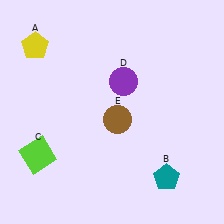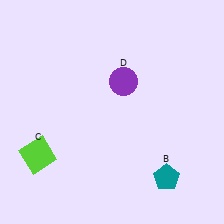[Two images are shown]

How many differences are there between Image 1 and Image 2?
There are 2 differences between the two images.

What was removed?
The yellow pentagon (A), the brown circle (E) were removed in Image 2.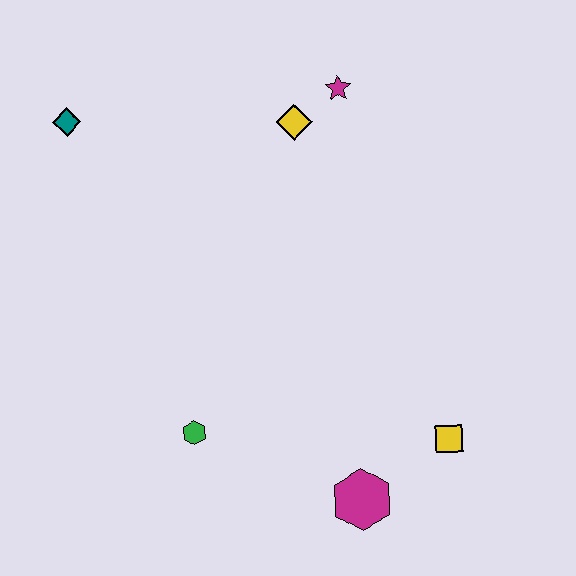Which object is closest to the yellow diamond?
The magenta star is closest to the yellow diamond.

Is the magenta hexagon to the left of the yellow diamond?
No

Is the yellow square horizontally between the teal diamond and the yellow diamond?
No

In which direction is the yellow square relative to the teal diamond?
The yellow square is to the right of the teal diamond.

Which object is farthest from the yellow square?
The teal diamond is farthest from the yellow square.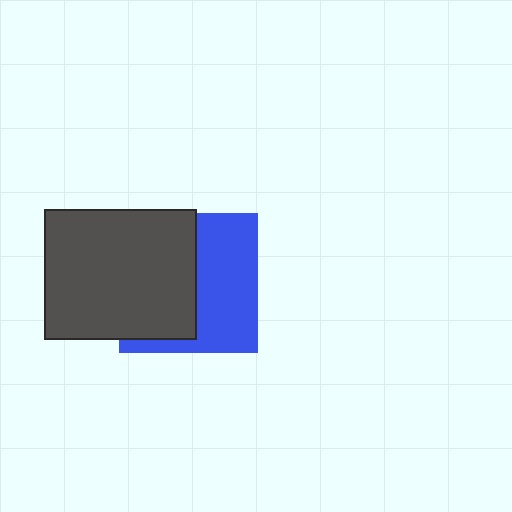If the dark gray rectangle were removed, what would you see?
You would see the complete blue square.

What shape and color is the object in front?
The object in front is a dark gray rectangle.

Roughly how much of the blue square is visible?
About half of it is visible (roughly 49%).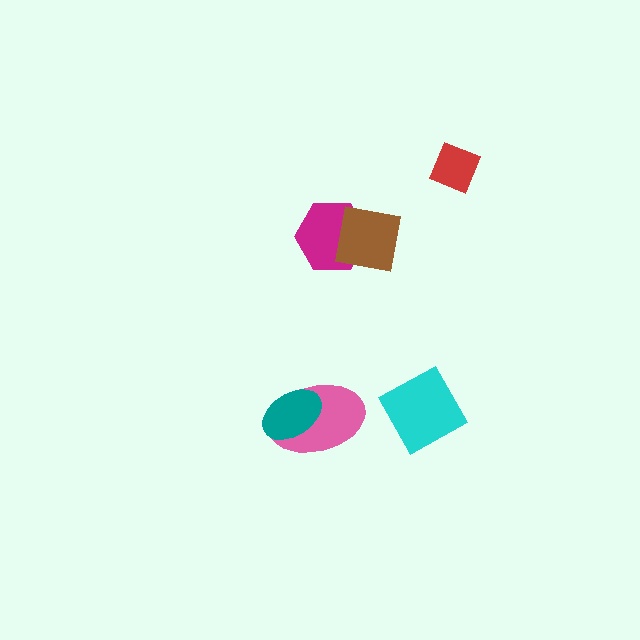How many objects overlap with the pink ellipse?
1 object overlaps with the pink ellipse.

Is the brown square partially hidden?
No, no other shape covers it.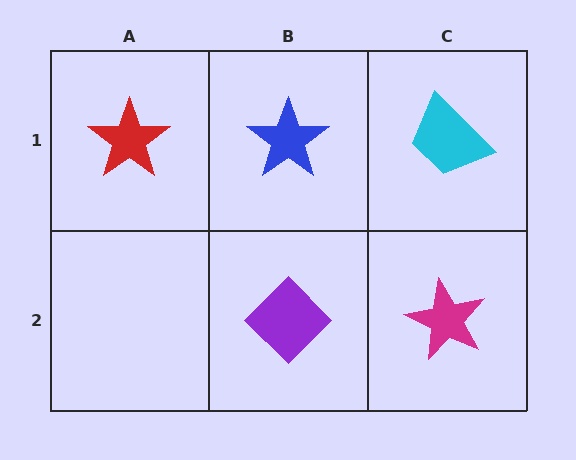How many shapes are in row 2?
2 shapes.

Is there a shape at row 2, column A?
No, that cell is empty.